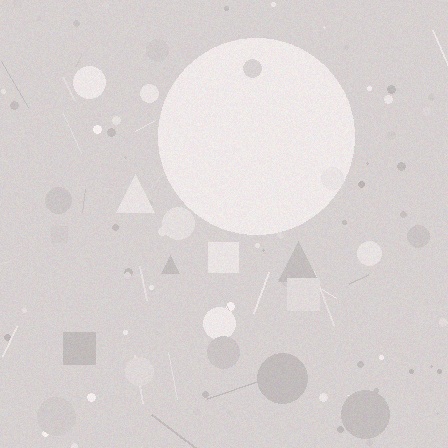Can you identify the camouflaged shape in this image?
The camouflaged shape is a circle.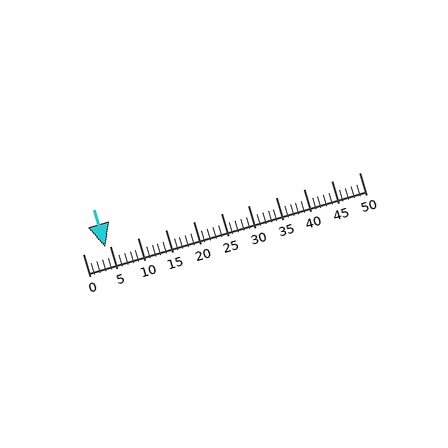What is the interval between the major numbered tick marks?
The major tick marks are spaced 5 units apart.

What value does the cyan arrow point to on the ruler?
The cyan arrow points to approximately 4.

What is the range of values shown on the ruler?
The ruler shows values from 0 to 50.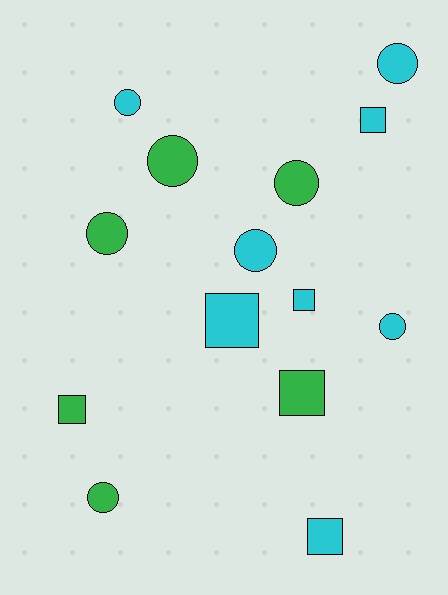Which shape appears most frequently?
Circle, with 8 objects.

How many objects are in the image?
There are 14 objects.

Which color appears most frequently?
Cyan, with 8 objects.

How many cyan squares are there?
There are 4 cyan squares.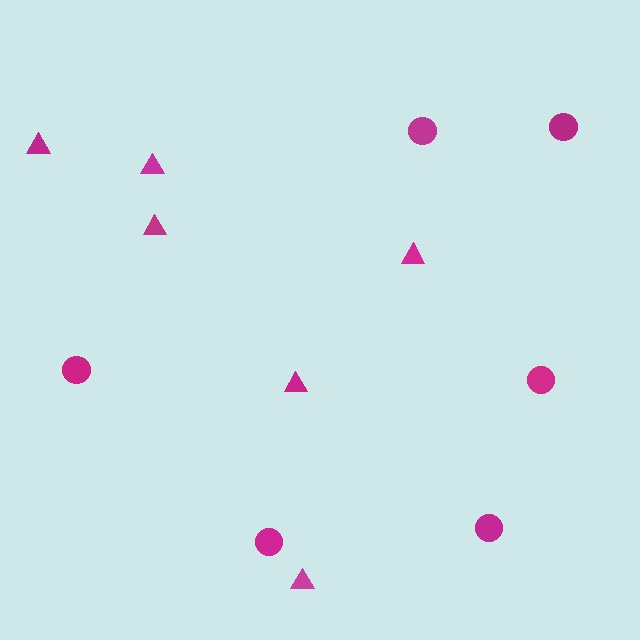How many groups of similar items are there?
There are 2 groups: one group of triangles (6) and one group of circles (6).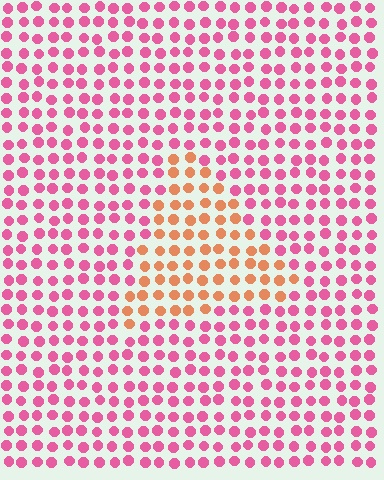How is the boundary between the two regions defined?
The boundary is defined purely by a slight shift in hue (about 49 degrees). Spacing, size, and orientation are identical on both sides.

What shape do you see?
I see a triangle.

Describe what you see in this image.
The image is filled with small pink elements in a uniform arrangement. A triangle-shaped region is visible where the elements are tinted to a slightly different hue, forming a subtle color boundary.